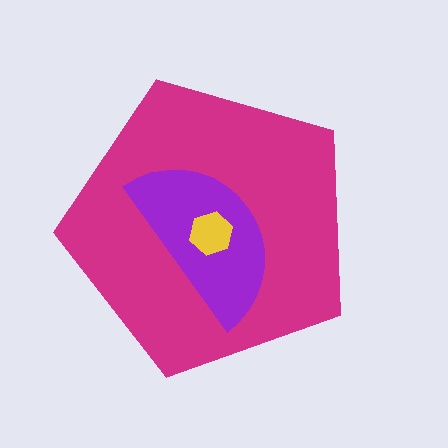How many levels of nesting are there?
3.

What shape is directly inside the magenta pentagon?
The purple semicircle.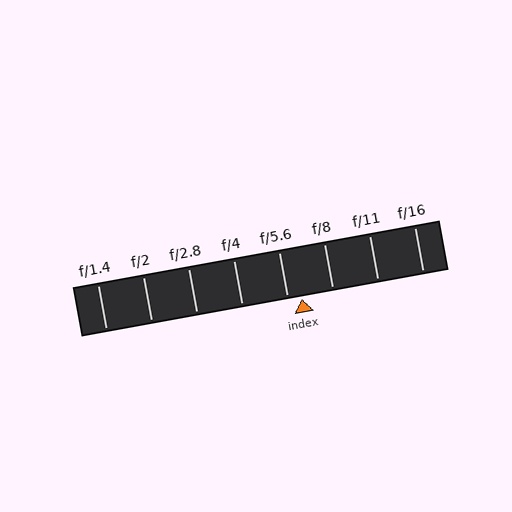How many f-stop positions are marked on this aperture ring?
There are 8 f-stop positions marked.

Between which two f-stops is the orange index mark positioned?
The index mark is between f/5.6 and f/8.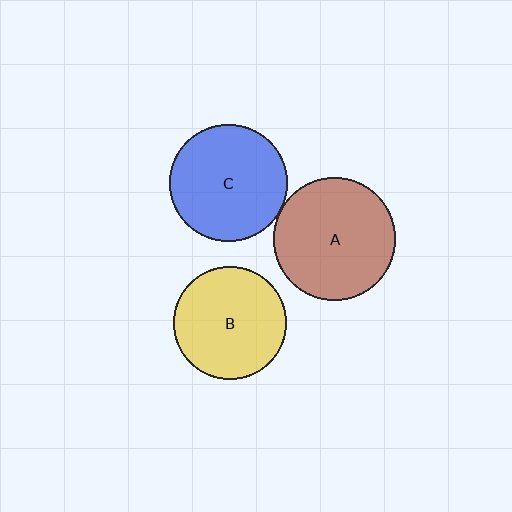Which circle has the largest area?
Circle A (brown).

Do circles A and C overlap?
Yes.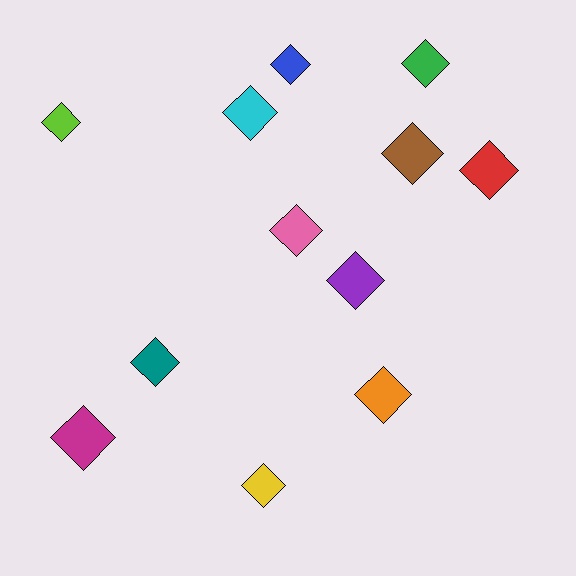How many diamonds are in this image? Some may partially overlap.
There are 12 diamonds.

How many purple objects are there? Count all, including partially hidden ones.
There is 1 purple object.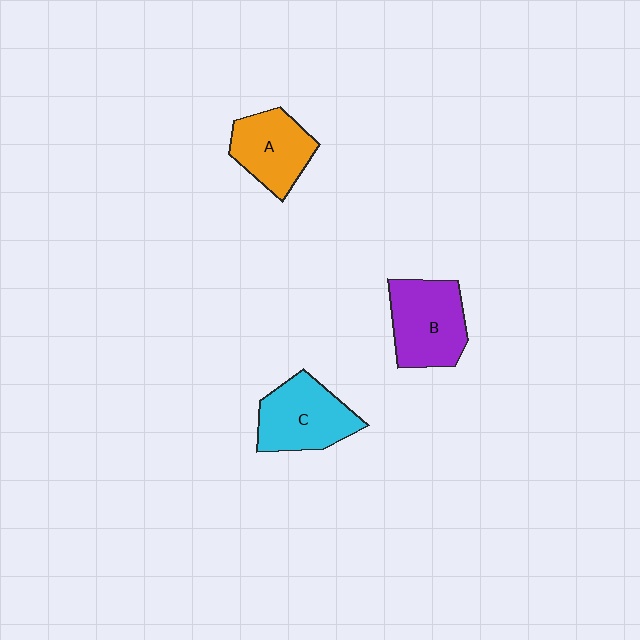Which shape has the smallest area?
Shape A (orange).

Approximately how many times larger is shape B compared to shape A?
Approximately 1.2 times.